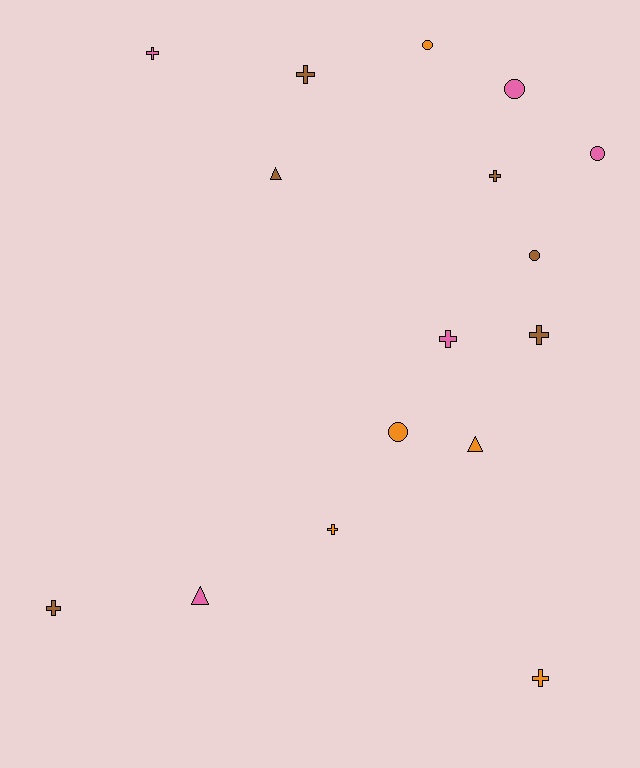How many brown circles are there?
There is 1 brown circle.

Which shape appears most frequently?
Cross, with 8 objects.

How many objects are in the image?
There are 16 objects.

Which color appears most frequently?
Brown, with 6 objects.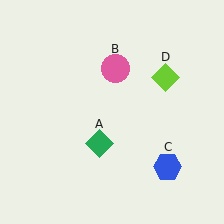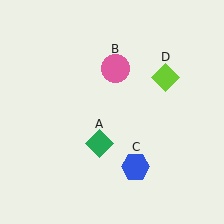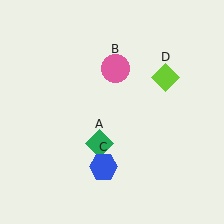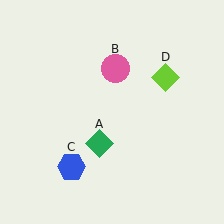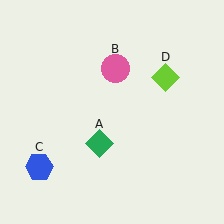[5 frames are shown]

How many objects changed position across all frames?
1 object changed position: blue hexagon (object C).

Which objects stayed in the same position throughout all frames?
Green diamond (object A) and pink circle (object B) and lime diamond (object D) remained stationary.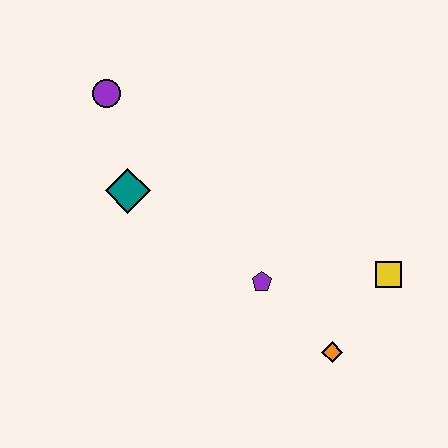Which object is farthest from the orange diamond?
The purple circle is farthest from the orange diamond.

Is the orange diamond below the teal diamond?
Yes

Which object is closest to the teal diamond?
The purple circle is closest to the teal diamond.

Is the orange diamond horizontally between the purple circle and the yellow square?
Yes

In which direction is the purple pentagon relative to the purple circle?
The purple pentagon is below the purple circle.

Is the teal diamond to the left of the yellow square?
Yes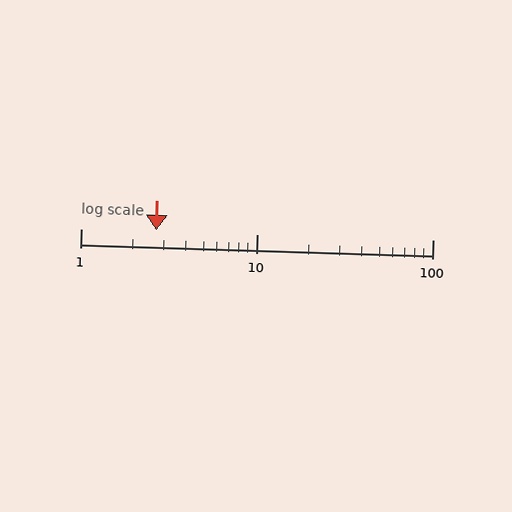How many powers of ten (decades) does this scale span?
The scale spans 2 decades, from 1 to 100.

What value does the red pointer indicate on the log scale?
The pointer indicates approximately 2.7.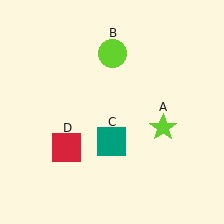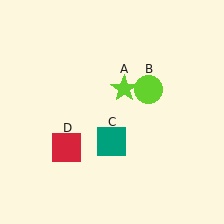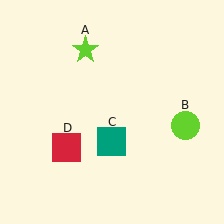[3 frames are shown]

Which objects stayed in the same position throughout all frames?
Teal square (object C) and red square (object D) remained stationary.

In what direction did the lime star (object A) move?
The lime star (object A) moved up and to the left.